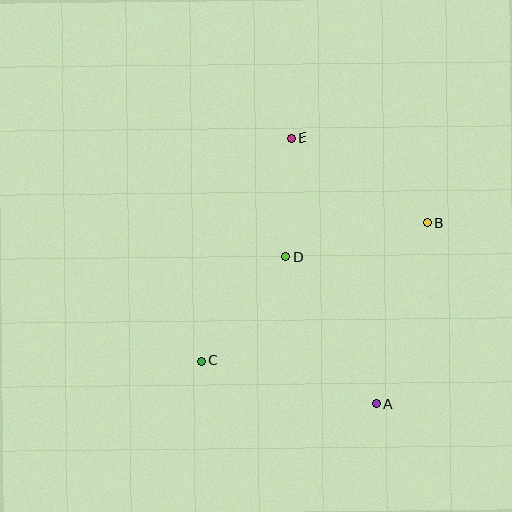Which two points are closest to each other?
Points D and E are closest to each other.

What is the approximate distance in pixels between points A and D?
The distance between A and D is approximately 172 pixels.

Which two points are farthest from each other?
Points A and E are farthest from each other.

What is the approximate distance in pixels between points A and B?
The distance between A and B is approximately 188 pixels.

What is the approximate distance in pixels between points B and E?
The distance between B and E is approximately 160 pixels.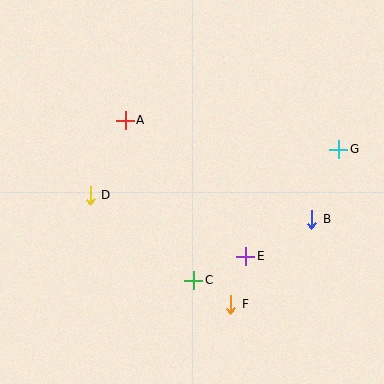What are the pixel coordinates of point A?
Point A is at (125, 121).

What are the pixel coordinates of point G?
Point G is at (338, 149).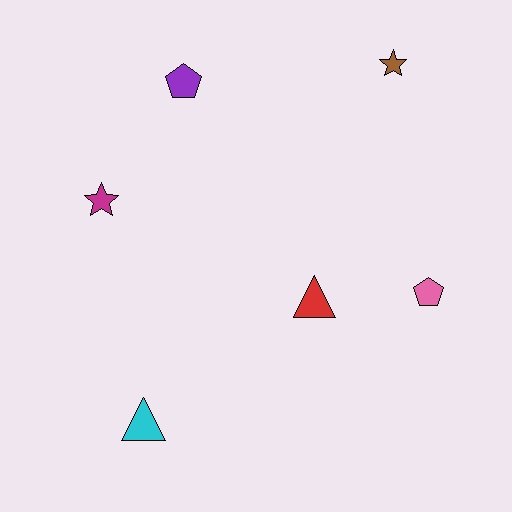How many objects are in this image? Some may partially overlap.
There are 6 objects.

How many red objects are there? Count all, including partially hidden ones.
There is 1 red object.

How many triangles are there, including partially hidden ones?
There are 2 triangles.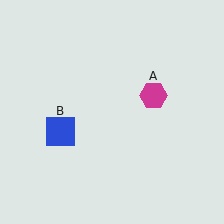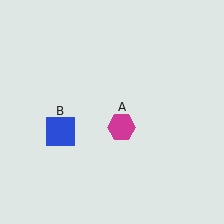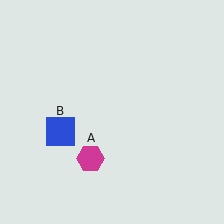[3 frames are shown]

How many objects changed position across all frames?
1 object changed position: magenta hexagon (object A).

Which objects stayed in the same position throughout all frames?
Blue square (object B) remained stationary.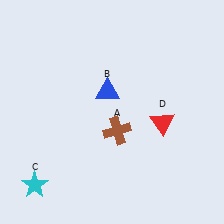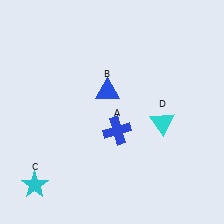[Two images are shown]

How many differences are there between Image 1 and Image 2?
There are 2 differences between the two images.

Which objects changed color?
A changed from brown to blue. D changed from red to cyan.